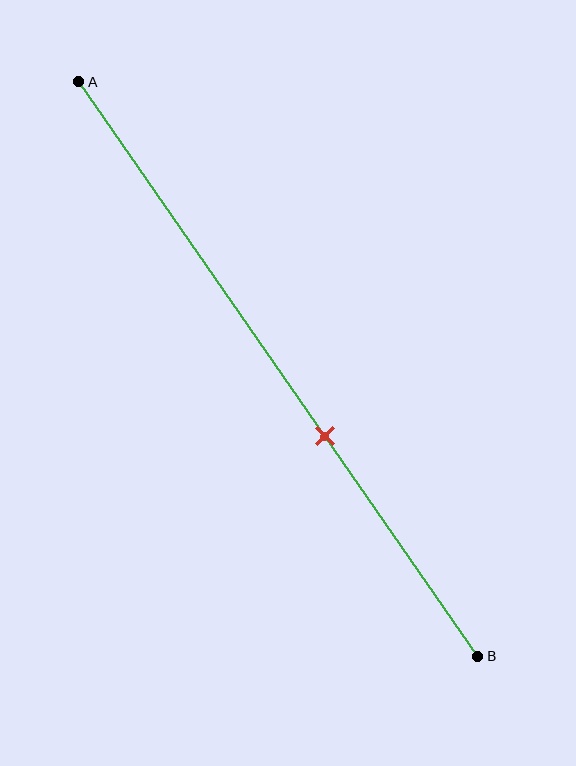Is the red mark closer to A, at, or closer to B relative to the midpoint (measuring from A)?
The red mark is closer to point B than the midpoint of segment AB.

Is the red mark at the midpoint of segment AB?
No, the mark is at about 60% from A, not at the 50% midpoint.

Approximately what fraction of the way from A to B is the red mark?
The red mark is approximately 60% of the way from A to B.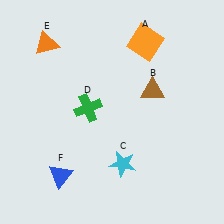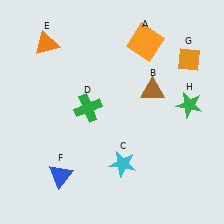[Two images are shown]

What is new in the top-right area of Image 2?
An orange diamond (G) was added in the top-right area of Image 2.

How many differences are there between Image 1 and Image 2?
There are 2 differences between the two images.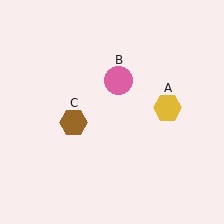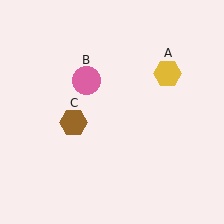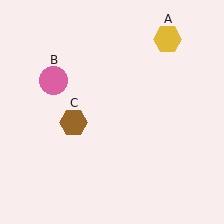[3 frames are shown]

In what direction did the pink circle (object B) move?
The pink circle (object B) moved left.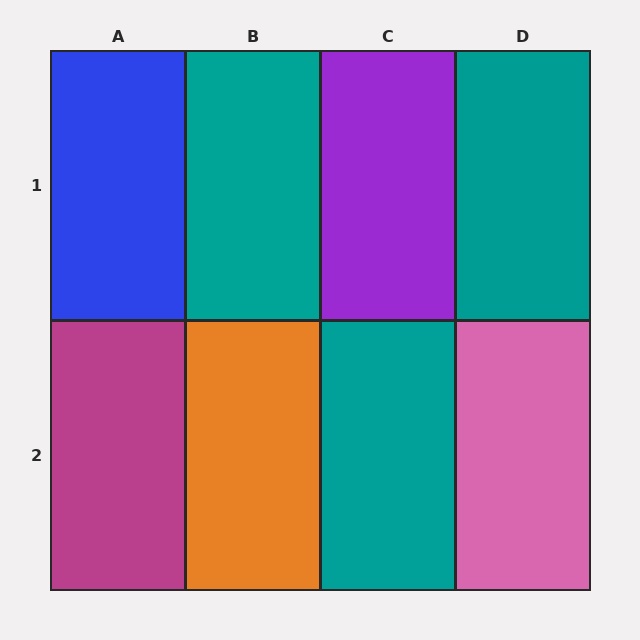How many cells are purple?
1 cell is purple.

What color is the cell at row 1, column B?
Teal.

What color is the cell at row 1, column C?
Purple.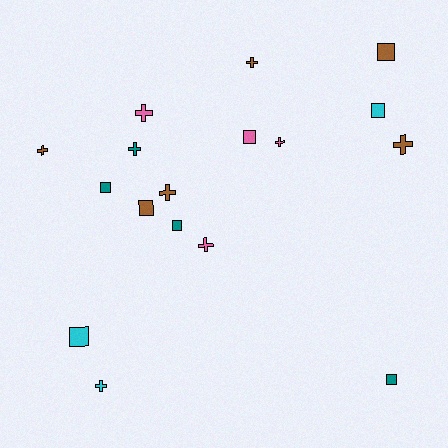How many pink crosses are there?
There are 3 pink crosses.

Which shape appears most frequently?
Cross, with 9 objects.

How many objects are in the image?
There are 17 objects.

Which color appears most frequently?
Brown, with 6 objects.